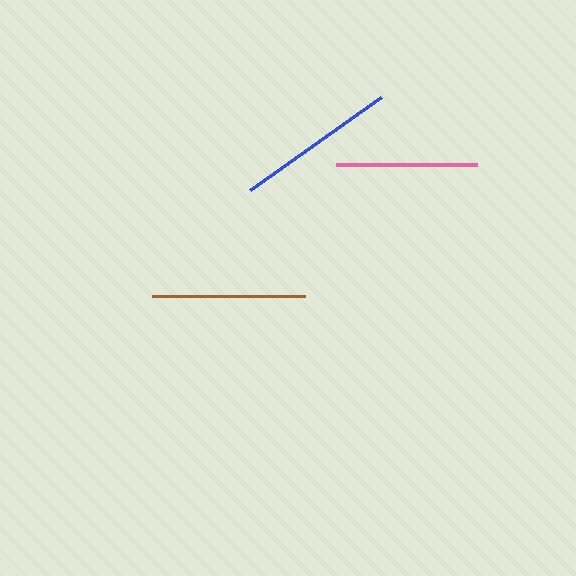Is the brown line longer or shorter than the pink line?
The brown line is longer than the pink line.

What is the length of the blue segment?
The blue segment is approximately 161 pixels long.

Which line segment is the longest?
The blue line is the longest at approximately 161 pixels.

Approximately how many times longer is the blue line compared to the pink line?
The blue line is approximately 1.1 times the length of the pink line.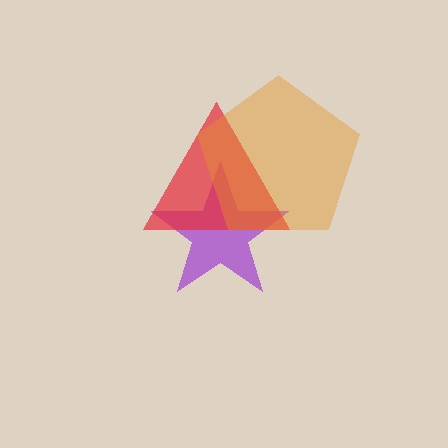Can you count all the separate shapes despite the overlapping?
Yes, there are 3 separate shapes.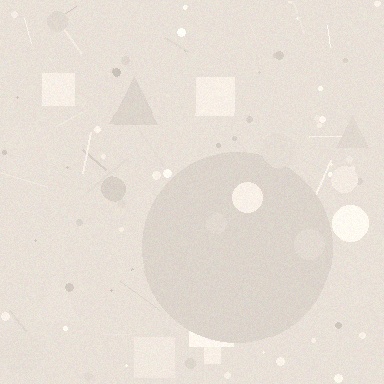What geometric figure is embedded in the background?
A circle is embedded in the background.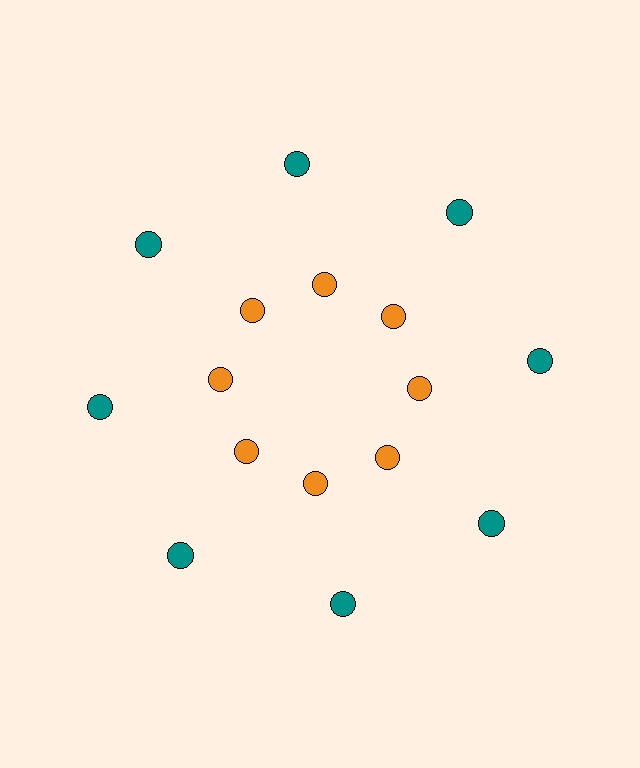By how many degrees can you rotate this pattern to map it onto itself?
The pattern maps onto itself every 45 degrees of rotation.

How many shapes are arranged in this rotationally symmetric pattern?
There are 16 shapes, arranged in 8 groups of 2.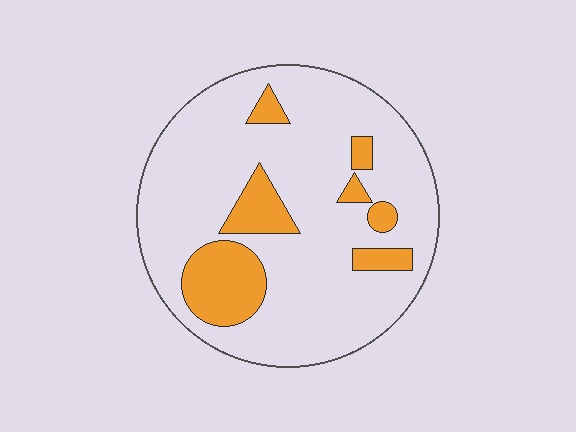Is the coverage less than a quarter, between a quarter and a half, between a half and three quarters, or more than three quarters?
Less than a quarter.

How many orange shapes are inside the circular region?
7.